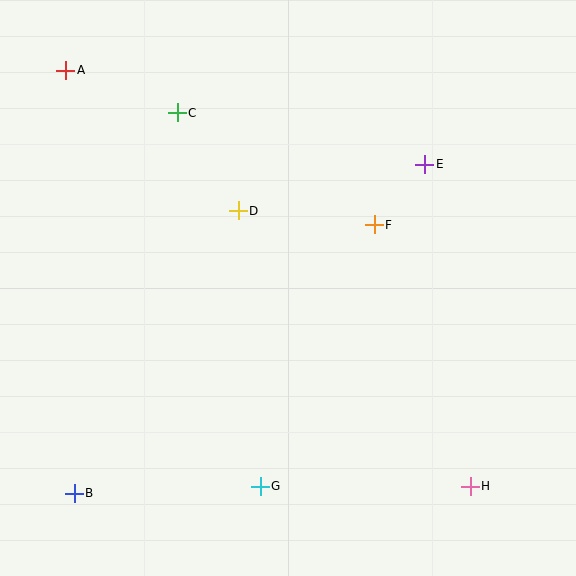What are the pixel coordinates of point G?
Point G is at (260, 486).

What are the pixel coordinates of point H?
Point H is at (470, 486).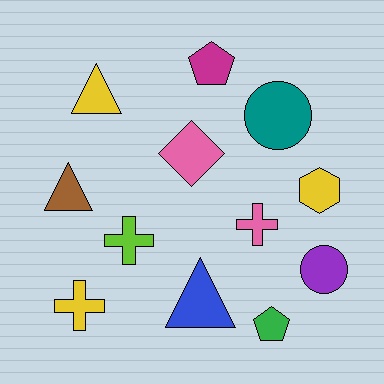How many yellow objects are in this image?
There are 3 yellow objects.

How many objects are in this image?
There are 12 objects.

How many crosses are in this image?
There are 3 crosses.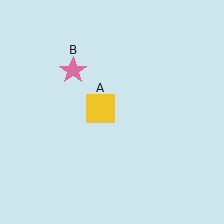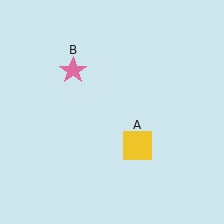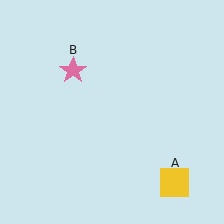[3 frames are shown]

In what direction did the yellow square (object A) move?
The yellow square (object A) moved down and to the right.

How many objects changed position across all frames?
1 object changed position: yellow square (object A).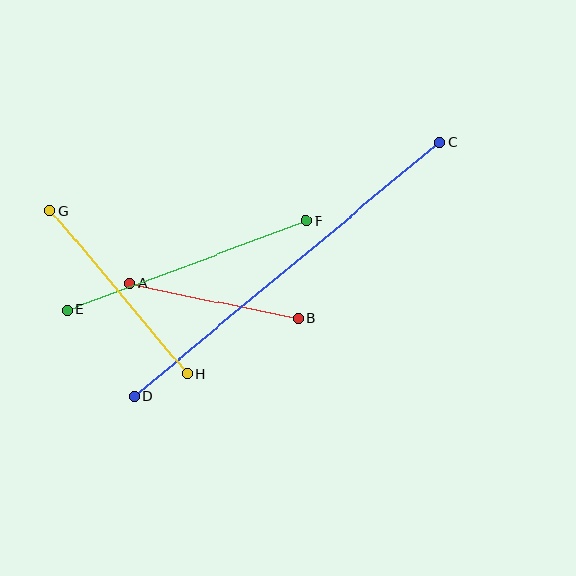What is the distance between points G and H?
The distance is approximately 213 pixels.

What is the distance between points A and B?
The distance is approximately 173 pixels.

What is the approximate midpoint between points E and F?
The midpoint is at approximately (187, 265) pixels.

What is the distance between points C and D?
The distance is approximately 398 pixels.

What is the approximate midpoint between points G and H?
The midpoint is at approximately (119, 292) pixels.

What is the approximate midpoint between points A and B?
The midpoint is at approximately (214, 301) pixels.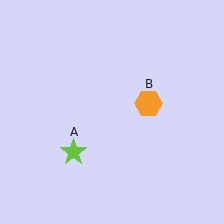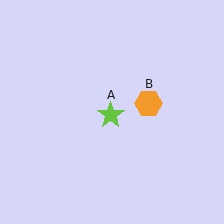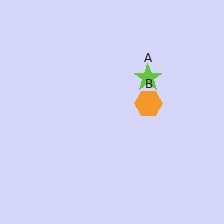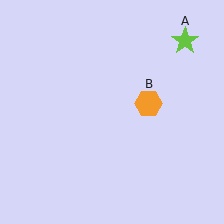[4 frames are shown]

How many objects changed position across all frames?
1 object changed position: lime star (object A).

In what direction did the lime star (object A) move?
The lime star (object A) moved up and to the right.